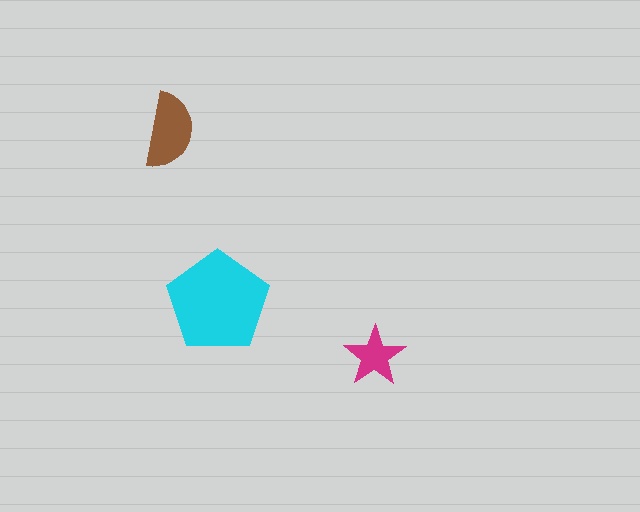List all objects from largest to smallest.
The cyan pentagon, the brown semicircle, the magenta star.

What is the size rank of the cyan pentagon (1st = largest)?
1st.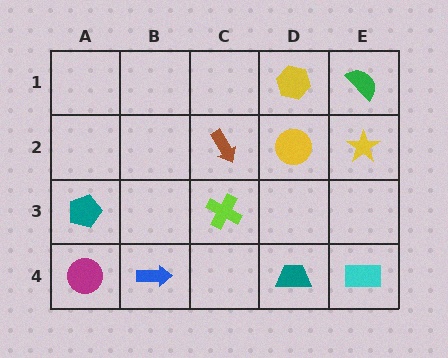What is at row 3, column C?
A lime cross.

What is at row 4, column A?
A magenta circle.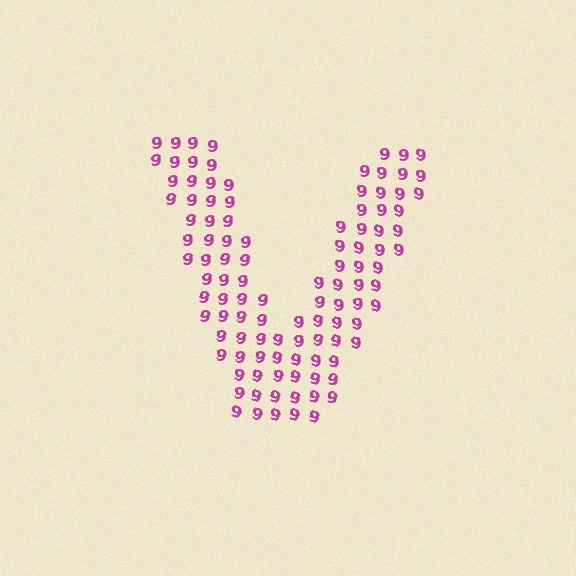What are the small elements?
The small elements are digit 9's.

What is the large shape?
The large shape is the letter V.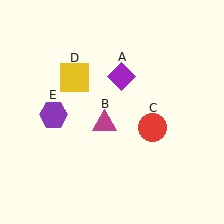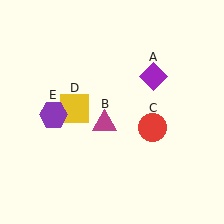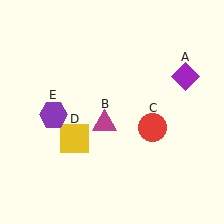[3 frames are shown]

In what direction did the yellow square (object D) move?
The yellow square (object D) moved down.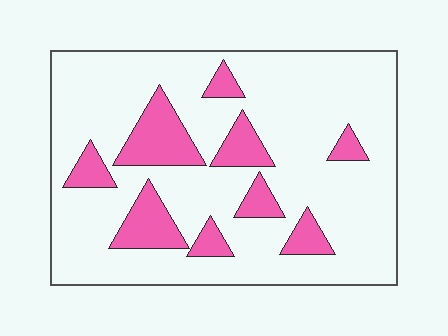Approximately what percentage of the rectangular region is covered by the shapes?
Approximately 20%.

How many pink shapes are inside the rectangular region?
9.